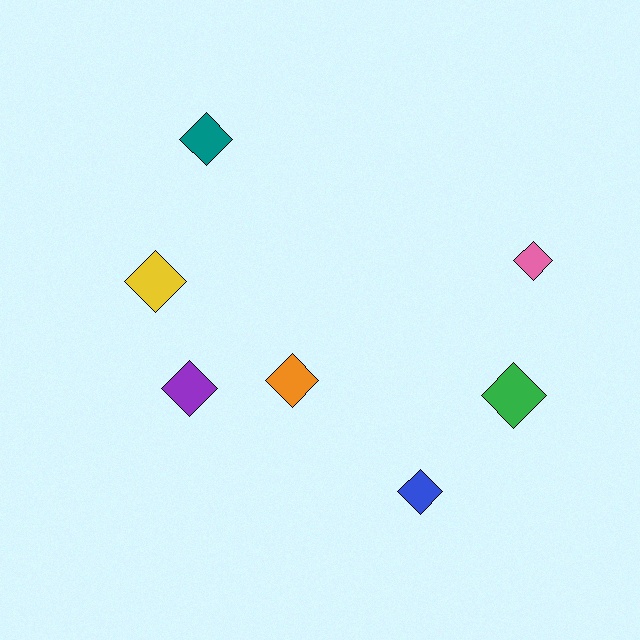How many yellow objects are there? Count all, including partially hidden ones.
There is 1 yellow object.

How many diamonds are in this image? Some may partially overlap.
There are 7 diamonds.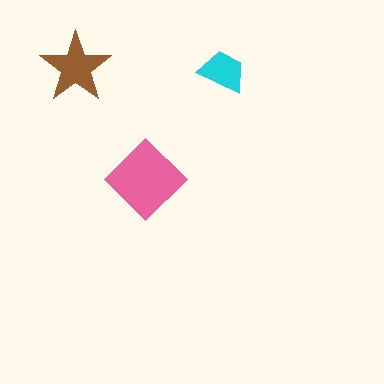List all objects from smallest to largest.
The cyan trapezoid, the brown star, the pink diamond.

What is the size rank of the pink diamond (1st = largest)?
1st.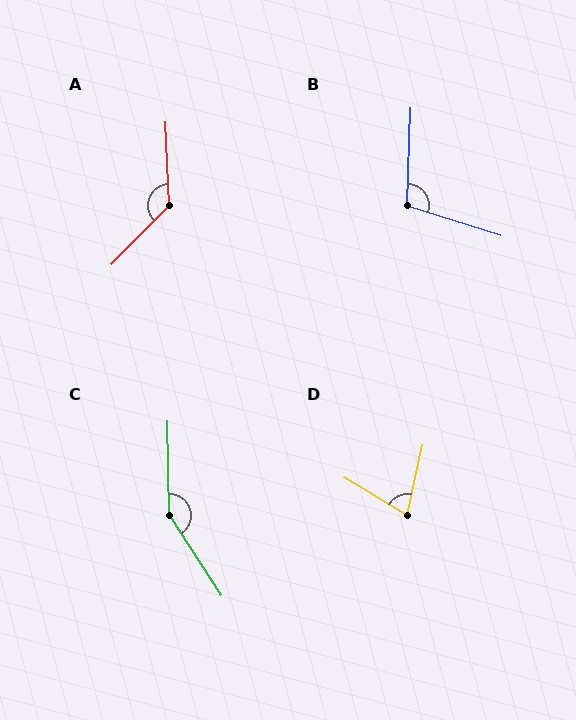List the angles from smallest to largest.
D (72°), B (105°), A (133°), C (148°).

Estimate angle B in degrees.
Approximately 105 degrees.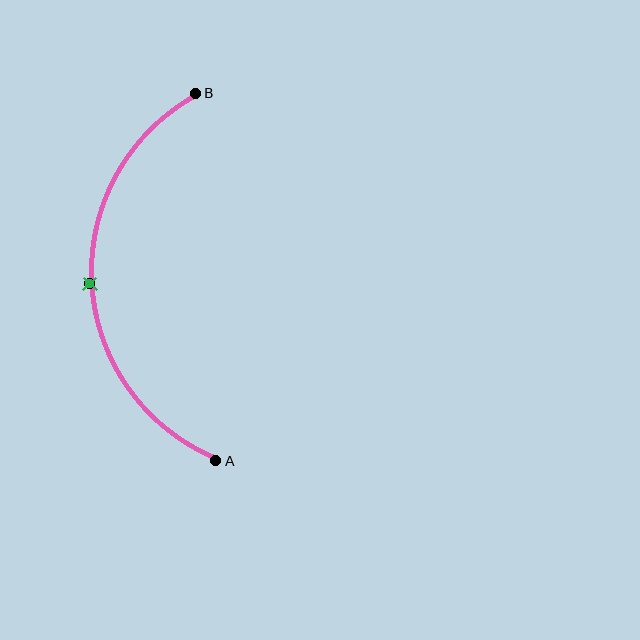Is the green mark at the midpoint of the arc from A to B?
Yes. The green mark lies on the arc at equal arc-length from both A and B — it is the arc midpoint.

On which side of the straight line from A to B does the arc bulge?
The arc bulges to the left of the straight line connecting A and B.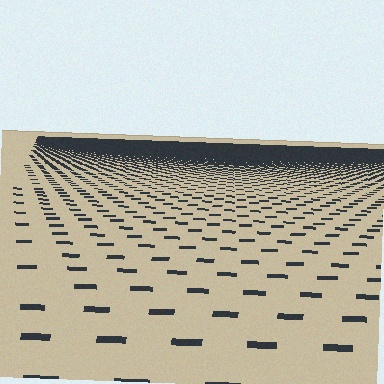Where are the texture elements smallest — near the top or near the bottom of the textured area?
Near the top.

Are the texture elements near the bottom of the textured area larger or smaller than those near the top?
Larger. Near the bottom, elements are closer to the viewer and appear at a bigger on-screen size.